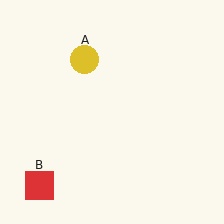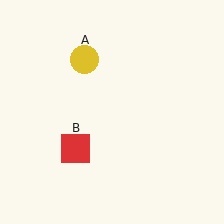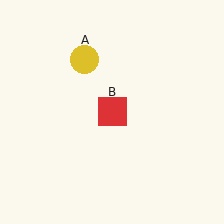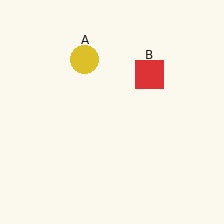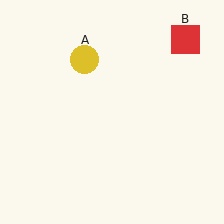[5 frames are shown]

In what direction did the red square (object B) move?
The red square (object B) moved up and to the right.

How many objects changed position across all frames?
1 object changed position: red square (object B).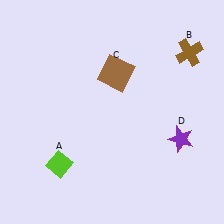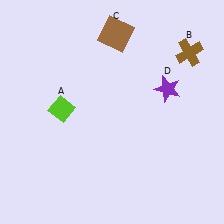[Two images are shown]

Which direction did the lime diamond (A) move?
The lime diamond (A) moved up.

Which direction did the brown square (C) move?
The brown square (C) moved up.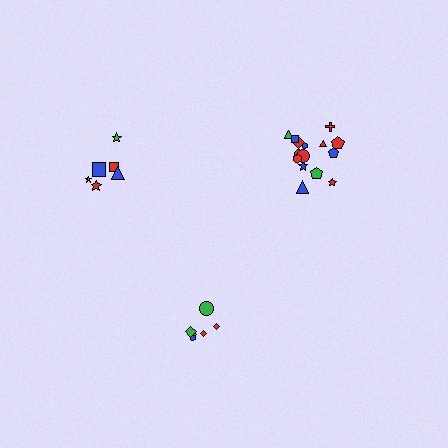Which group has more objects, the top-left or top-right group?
The top-right group.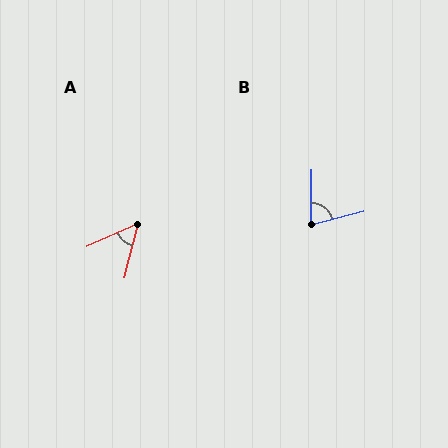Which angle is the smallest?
A, at approximately 53 degrees.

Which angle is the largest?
B, at approximately 75 degrees.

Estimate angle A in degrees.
Approximately 53 degrees.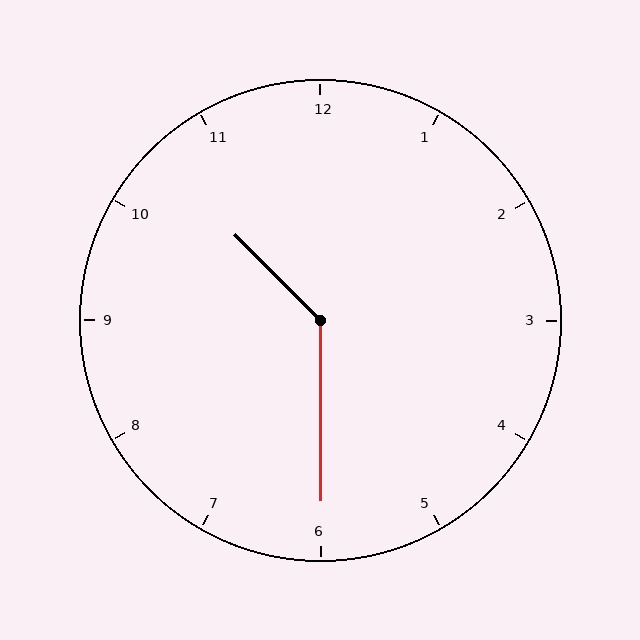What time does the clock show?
10:30.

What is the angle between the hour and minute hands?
Approximately 135 degrees.